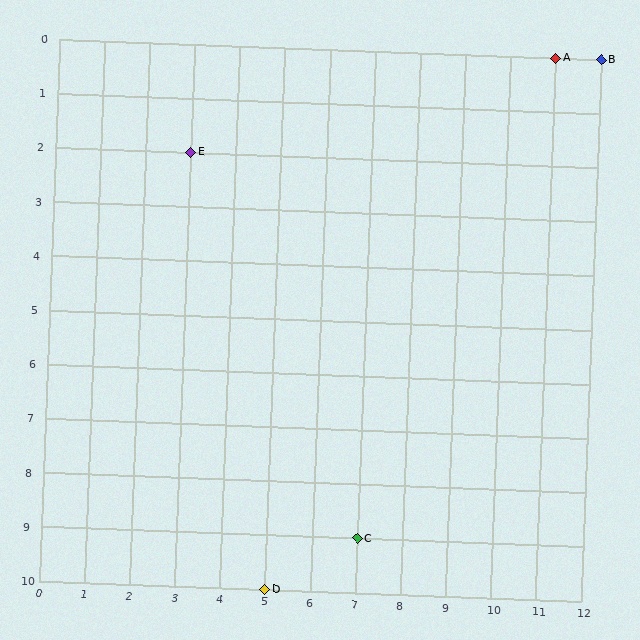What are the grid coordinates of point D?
Point D is at grid coordinates (5, 10).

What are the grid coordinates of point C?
Point C is at grid coordinates (7, 9).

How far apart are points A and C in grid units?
Points A and C are 4 columns and 9 rows apart (about 9.8 grid units diagonally).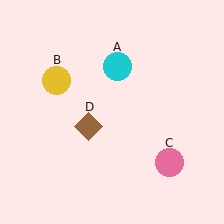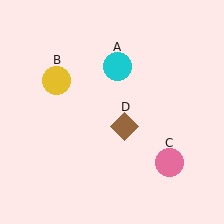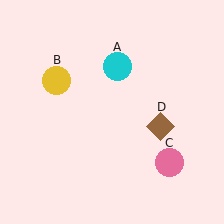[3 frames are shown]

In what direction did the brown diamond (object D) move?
The brown diamond (object D) moved right.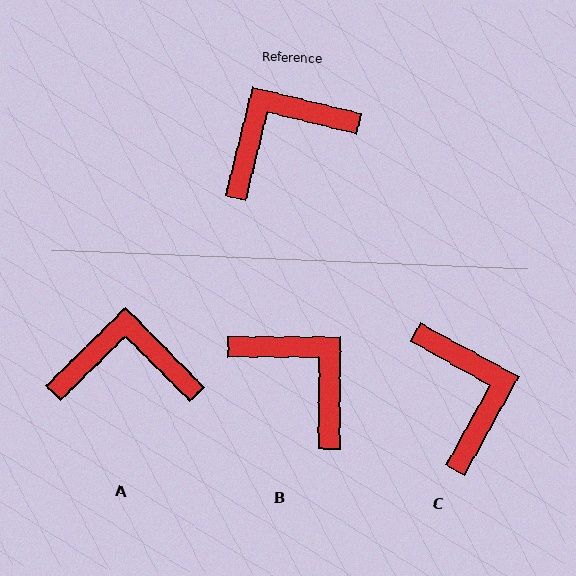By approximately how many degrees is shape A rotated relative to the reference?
Approximately 32 degrees clockwise.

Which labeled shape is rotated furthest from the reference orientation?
C, about 105 degrees away.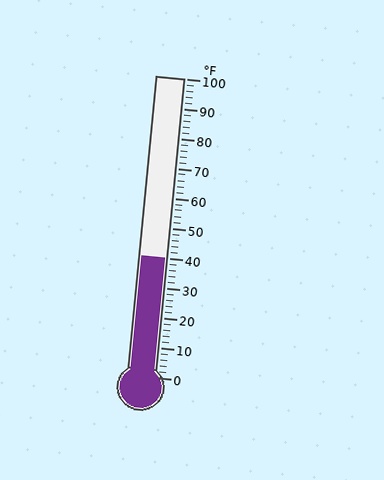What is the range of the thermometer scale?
The thermometer scale ranges from 0°F to 100°F.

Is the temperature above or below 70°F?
The temperature is below 70°F.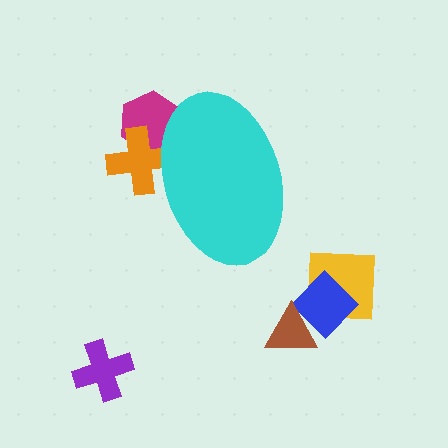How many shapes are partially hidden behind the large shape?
2 shapes are partially hidden.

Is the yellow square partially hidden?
No, the yellow square is fully visible.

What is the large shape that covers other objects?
A cyan ellipse.